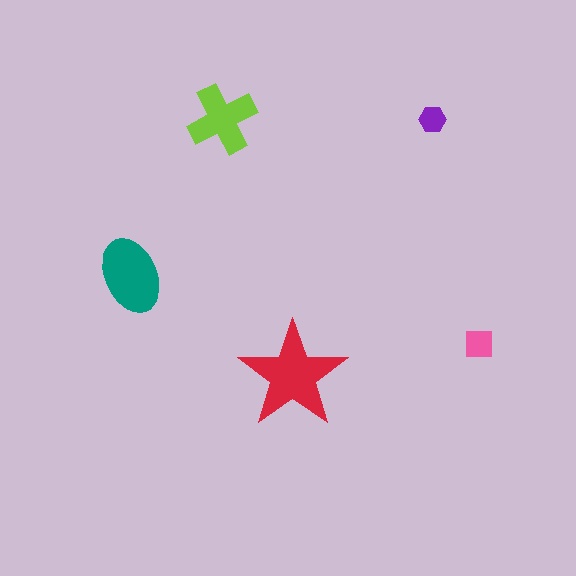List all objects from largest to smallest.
The red star, the teal ellipse, the lime cross, the pink square, the purple hexagon.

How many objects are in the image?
There are 5 objects in the image.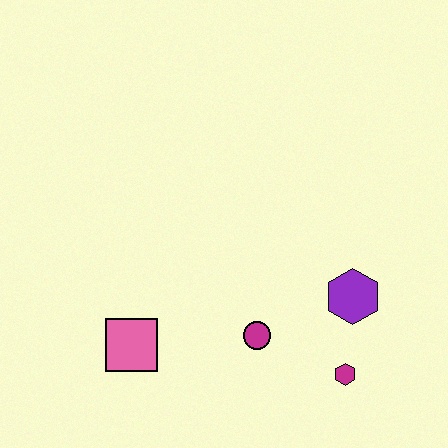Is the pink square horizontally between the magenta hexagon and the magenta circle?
No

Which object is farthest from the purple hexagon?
The pink square is farthest from the purple hexagon.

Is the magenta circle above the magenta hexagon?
Yes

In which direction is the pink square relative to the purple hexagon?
The pink square is to the left of the purple hexagon.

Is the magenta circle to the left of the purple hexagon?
Yes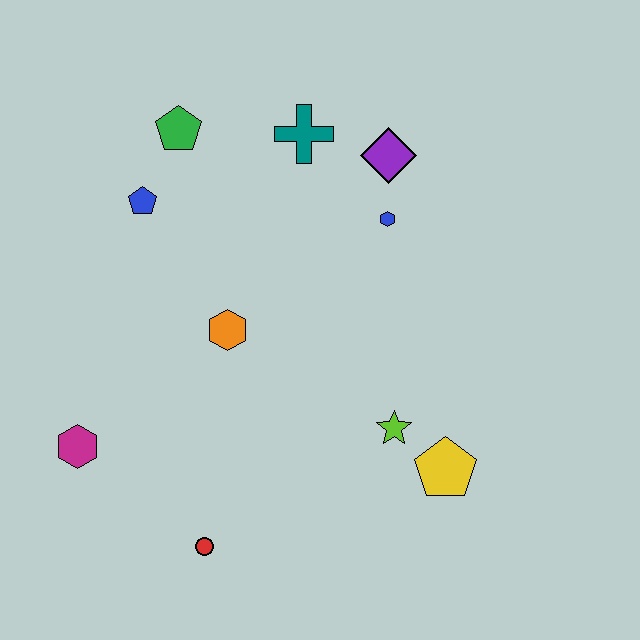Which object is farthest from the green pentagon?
The yellow pentagon is farthest from the green pentagon.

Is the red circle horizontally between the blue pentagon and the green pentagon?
No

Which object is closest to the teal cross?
The purple diamond is closest to the teal cross.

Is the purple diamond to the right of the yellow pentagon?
No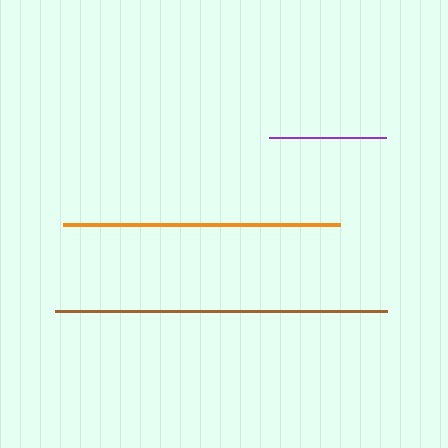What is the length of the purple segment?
The purple segment is approximately 117 pixels long.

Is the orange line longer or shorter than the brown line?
The brown line is longer than the orange line.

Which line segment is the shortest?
The purple line is the shortest at approximately 117 pixels.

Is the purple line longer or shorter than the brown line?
The brown line is longer than the purple line.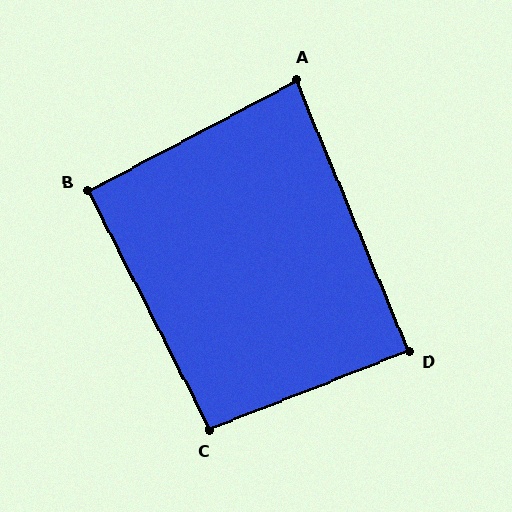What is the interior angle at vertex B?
Approximately 91 degrees (approximately right).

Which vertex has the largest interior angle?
C, at approximately 95 degrees.